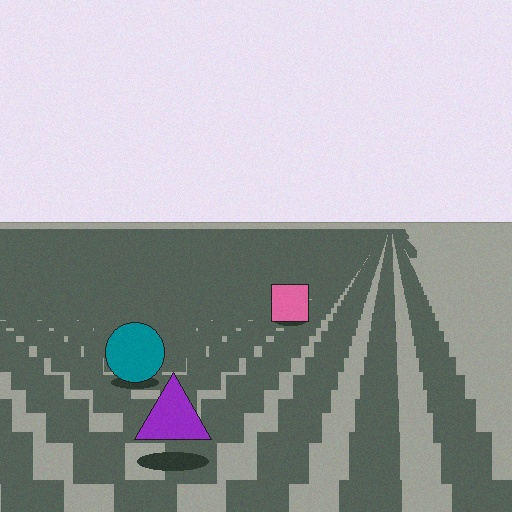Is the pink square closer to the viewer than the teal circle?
No. The teal circle is closer — you can tell from the texture gradient: the ground texture is coarser near it.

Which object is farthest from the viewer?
The pink square is farthest from the viewer. It appears smaller and the ground texture around it is denser.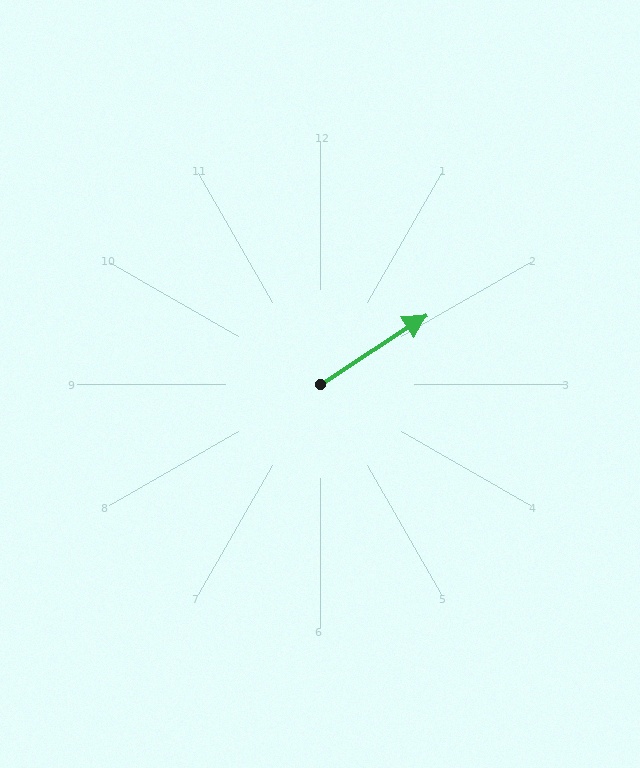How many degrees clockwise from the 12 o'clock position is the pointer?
Approximately 57 degrees.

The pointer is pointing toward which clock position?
Roughly 2 o'clock.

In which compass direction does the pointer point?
Northeast.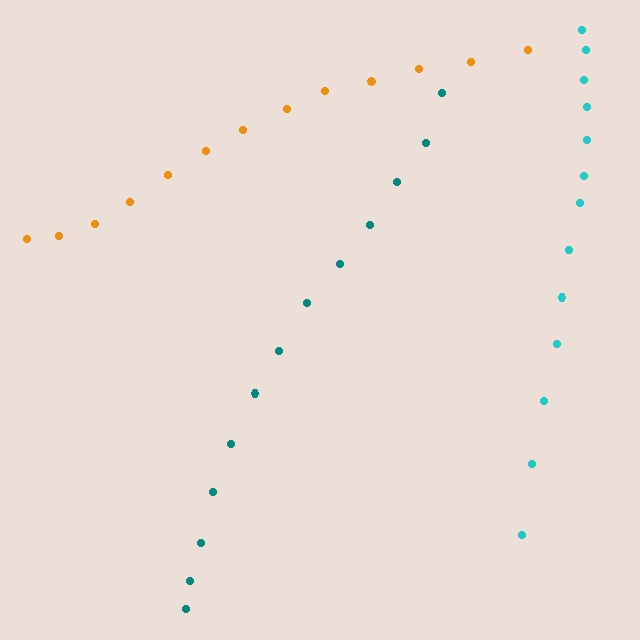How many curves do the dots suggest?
There are 3 distinct paths.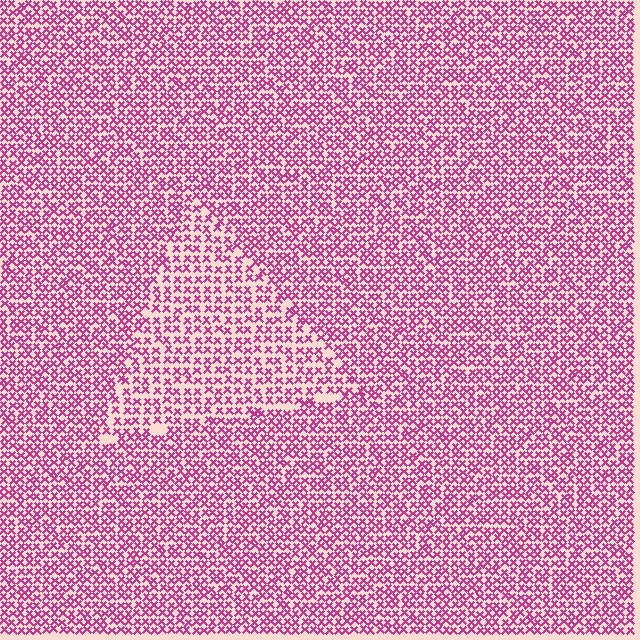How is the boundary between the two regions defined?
The boundary is defined by a change in element density (approximately 1.5x ratio). All elements are the same color, size, and shape.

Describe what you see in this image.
The image contains small magenta elements arranged at two different densities. A triangle-shaped region is visible where the elements are less densely packed than the surrounding area.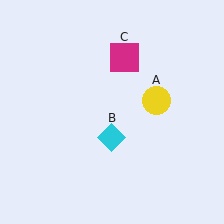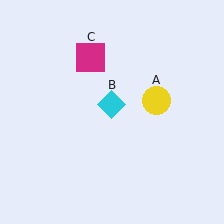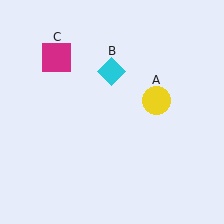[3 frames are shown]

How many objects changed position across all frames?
2 objects changed position: cyan diamond (object B), magenta square (object C).